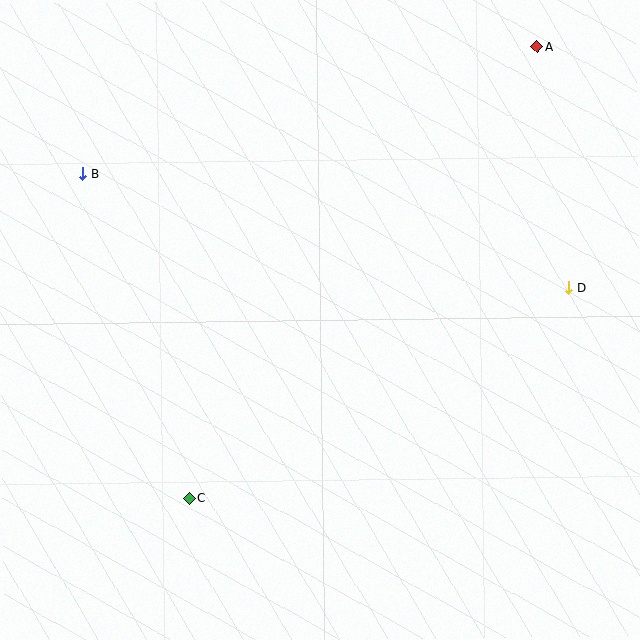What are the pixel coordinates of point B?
Point B is at (83, 174).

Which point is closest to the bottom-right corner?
Point D is closest to the bottom-right corner.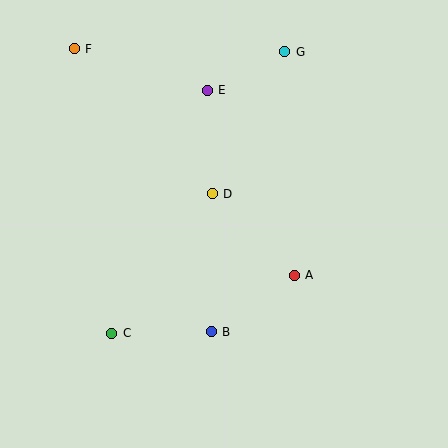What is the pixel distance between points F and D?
The distance between F and D is 200 pixels.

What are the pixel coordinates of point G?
Point G is at (285, 52).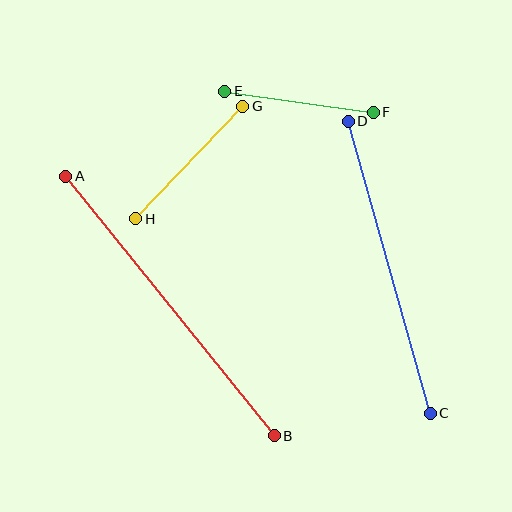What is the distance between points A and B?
The distance is approximately 333 pixels.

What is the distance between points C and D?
The distance is approximately 303 pixels.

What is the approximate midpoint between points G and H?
The midpoint is at approximately (189, 162) pixels.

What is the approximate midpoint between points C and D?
The midpoint is at approximately (389, 267) pixels.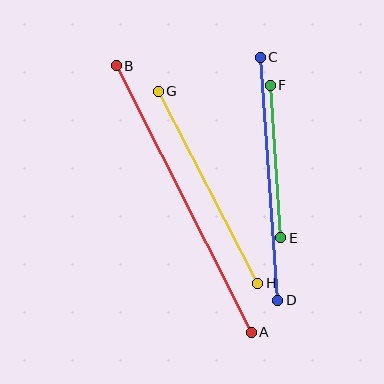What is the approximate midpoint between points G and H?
The midpoint is at approximately (208, 187) pixels.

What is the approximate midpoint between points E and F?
The midpoint is at approximately (276, 162) pixels.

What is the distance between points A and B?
The distance is approximately 299 pixels.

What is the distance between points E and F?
The distance is approximately 153 pixels.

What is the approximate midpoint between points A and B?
The midpoint is at approximately (184, 199) pixels.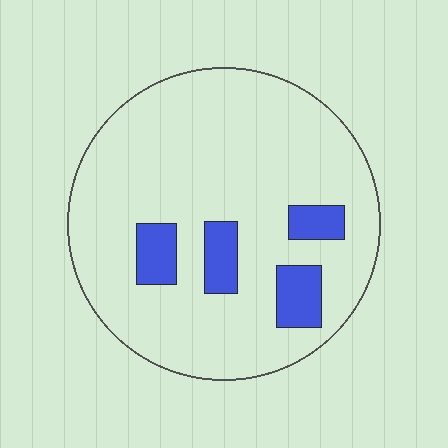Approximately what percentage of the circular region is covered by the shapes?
Approximately 15%.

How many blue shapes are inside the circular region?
4.